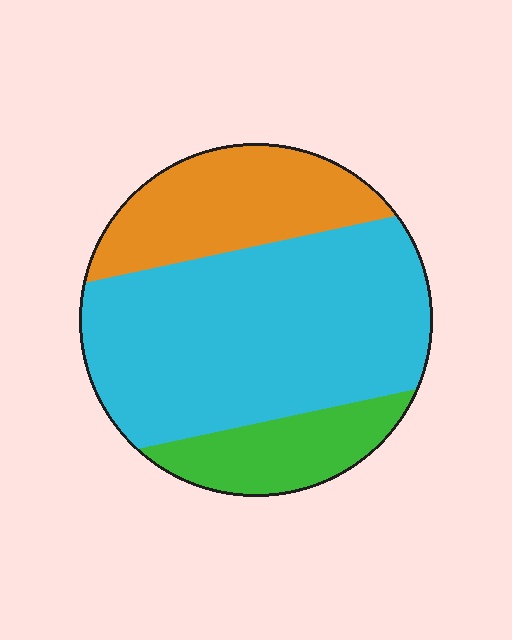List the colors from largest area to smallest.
From largest to smallest: cyan, orange, green.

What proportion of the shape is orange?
Orange takes up about one quarter (1/4) of the shape.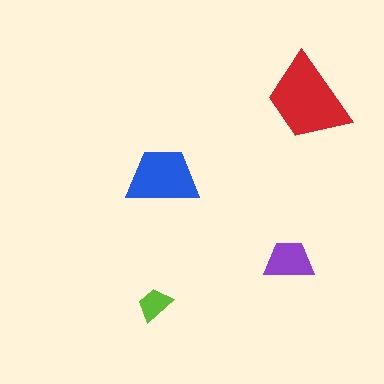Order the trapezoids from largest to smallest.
the red one, the blue one, the purple one, the lime one.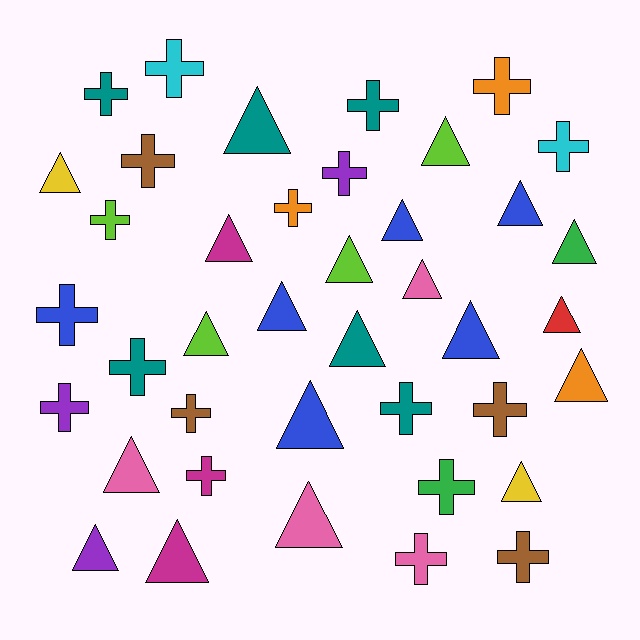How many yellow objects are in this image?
There are 2 yellow objects.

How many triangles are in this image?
There are 21 triangles.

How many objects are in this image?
There are 40 objects.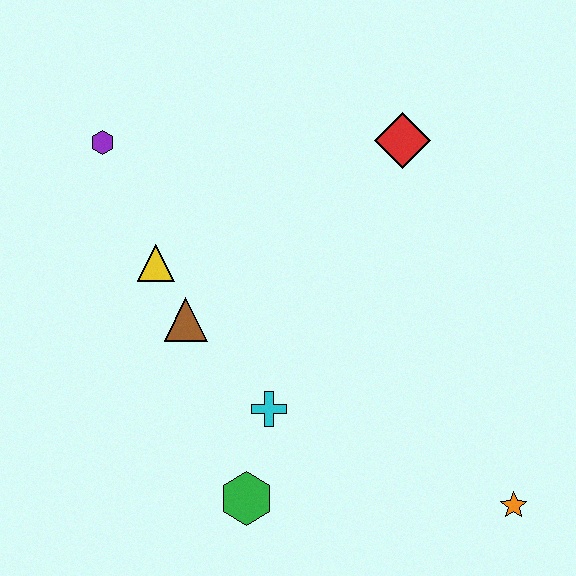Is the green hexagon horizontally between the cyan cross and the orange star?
No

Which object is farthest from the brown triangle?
The orange star is farthest from the brown triangle.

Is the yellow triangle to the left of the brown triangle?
Yes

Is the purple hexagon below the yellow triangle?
No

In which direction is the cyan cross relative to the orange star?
The cyan cross is to the left of the orange star.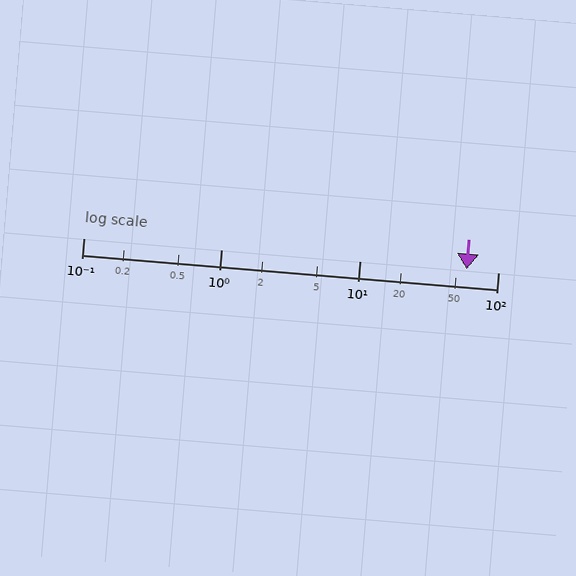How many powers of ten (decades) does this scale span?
The scale spans 3 decades, from 0.1 to 100.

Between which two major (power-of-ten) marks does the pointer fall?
The pointer is between 10 and 100.